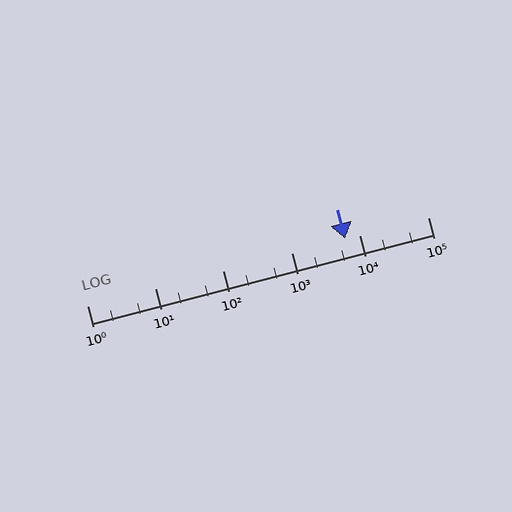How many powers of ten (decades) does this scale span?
The scale spans 5 decades, from 1 to 100000.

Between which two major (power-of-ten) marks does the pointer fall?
The pointer is between 1000 and 10000.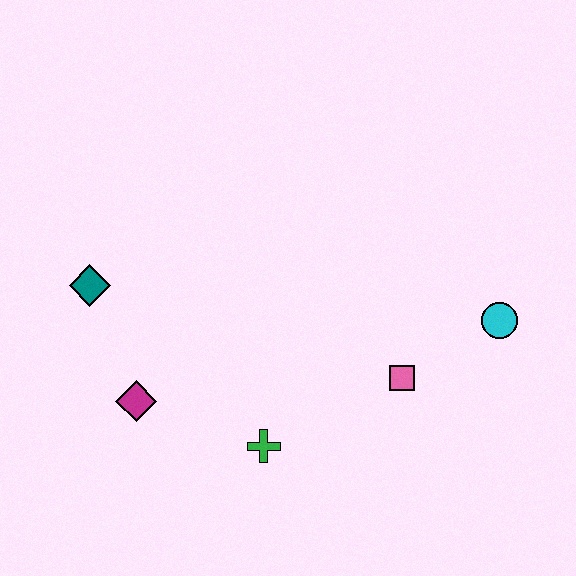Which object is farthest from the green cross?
The cyan circle is farthest from the green cross.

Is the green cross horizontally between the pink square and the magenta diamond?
Yes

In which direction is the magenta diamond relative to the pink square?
The magenta diamond is to the left of the pink square.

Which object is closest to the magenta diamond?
The teal diamond is closest to the magenta diamond.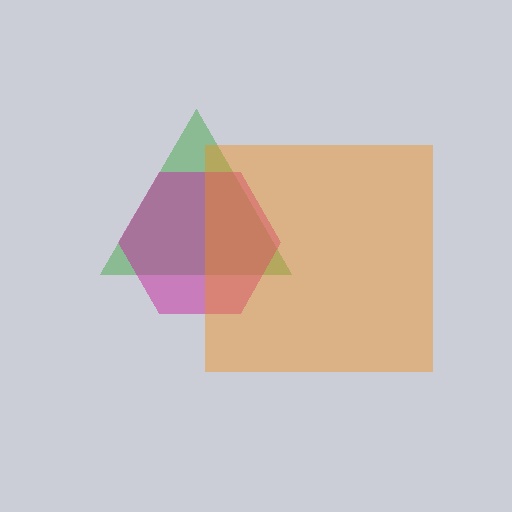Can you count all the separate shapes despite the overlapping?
Yes, there are 3 separate shapes.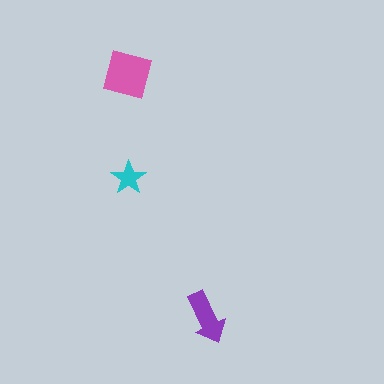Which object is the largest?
The pink square.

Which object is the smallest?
The cyan star.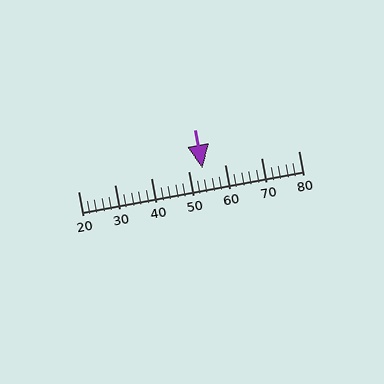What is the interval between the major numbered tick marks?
The major tick marks are spaced 10 units apart.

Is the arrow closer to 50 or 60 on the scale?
The arrow is closer to 50.